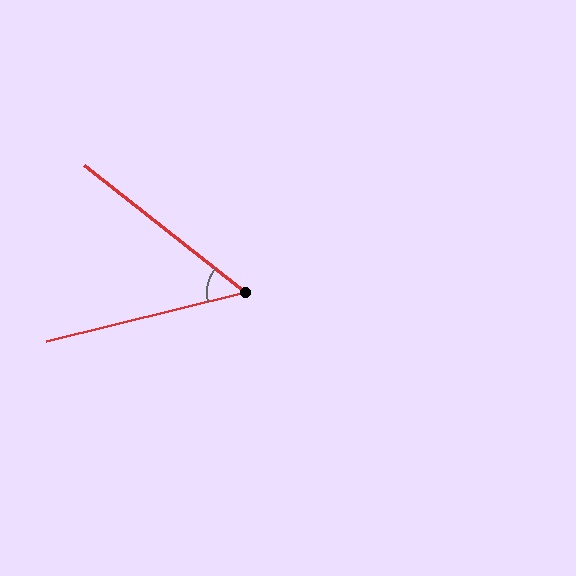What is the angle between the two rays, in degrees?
Approximately 52 degrees.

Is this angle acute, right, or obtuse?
It is acute.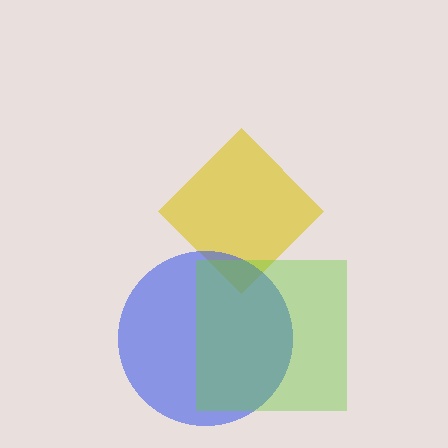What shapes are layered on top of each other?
The layered shapes are: a yellow diamond, a blue circle, a lime square.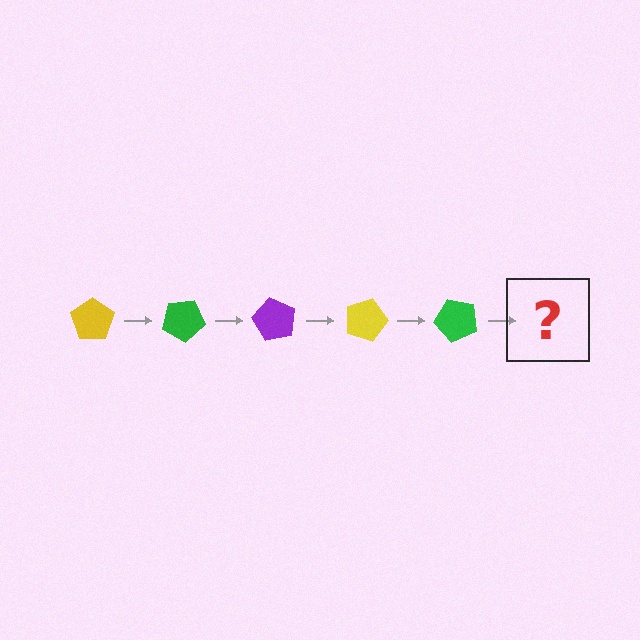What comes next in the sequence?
The next element should be a purple pentagon, rotated 150 degrees from the start.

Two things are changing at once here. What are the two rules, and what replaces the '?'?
The two rules are that it rotates 30 degrees each step and the color cycles through yellow, green, and purple. The '?' should be a purple pentagon, rotated 150 degrees from the start.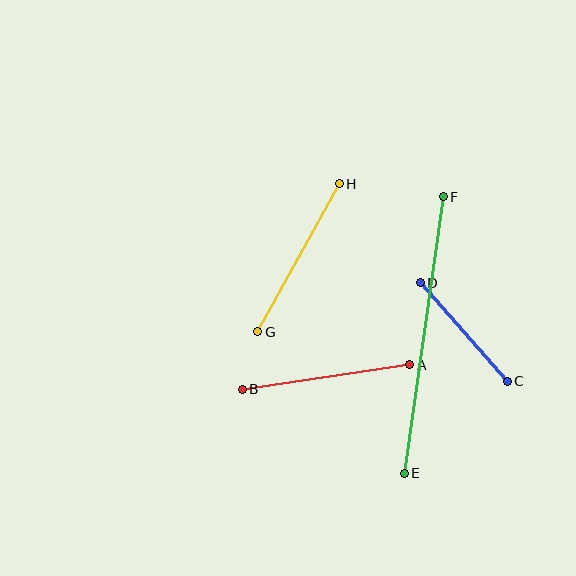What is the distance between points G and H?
The distance is approximately 169 pixels.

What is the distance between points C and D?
The distance is approximately 131 pixels.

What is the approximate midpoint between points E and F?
The midpoint is at approximately (424, 335) pixels.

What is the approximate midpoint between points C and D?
The midpoint is at approximately (464, 332) pixels.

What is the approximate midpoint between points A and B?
The midpoint is at approximately (326, 377) pixels.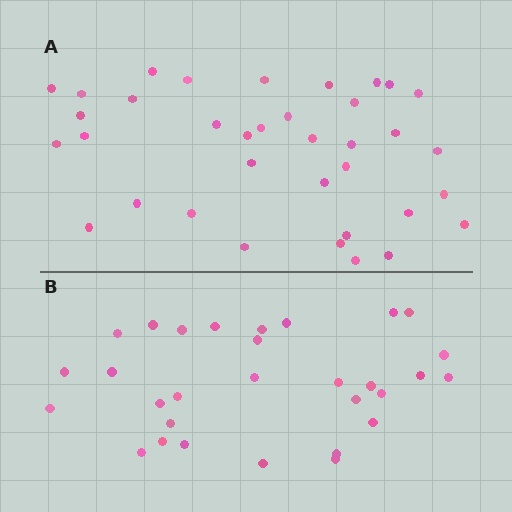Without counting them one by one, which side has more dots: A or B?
Region A (the top region) has more dots.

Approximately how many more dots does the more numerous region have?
Region A has about 6 more dots than region B.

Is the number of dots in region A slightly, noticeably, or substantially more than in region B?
Region A has only slightly more — the two regions are fairly close. The ratio is roughly 1.2 to 1.